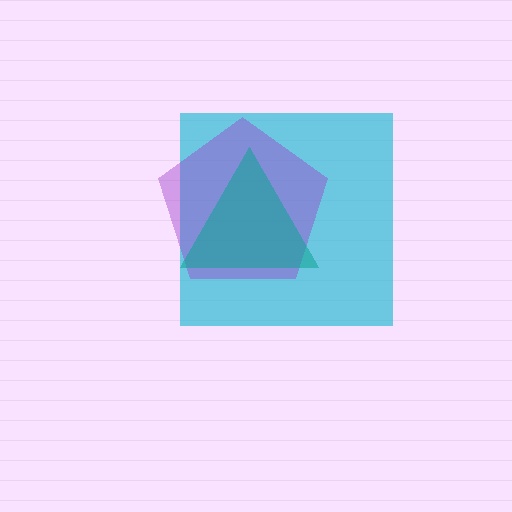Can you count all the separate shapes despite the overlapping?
Yes, there are 3 separate shapes.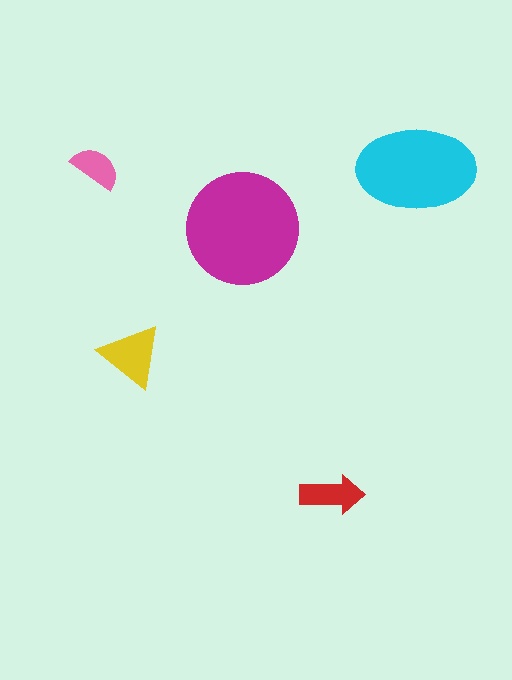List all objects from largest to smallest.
The magenta circle, the cyan ellipse, the yellow triangle, the red arrow, the pink semicircle.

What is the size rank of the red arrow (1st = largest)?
4th.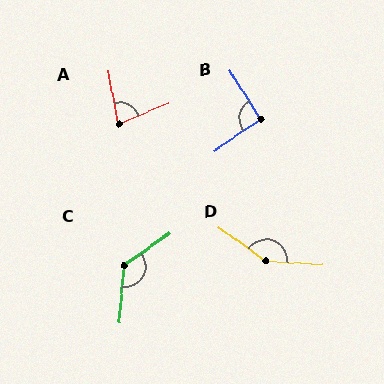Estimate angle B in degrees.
Approximately 92 degrees.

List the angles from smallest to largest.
A (78°), B (92°), C (129°), D (148°).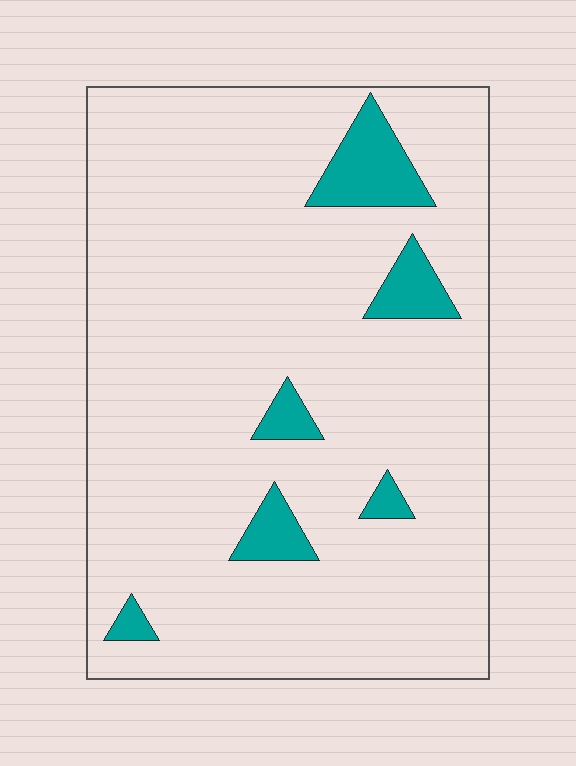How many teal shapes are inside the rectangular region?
6.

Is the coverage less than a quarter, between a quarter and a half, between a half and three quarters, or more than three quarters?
Less than a quarter.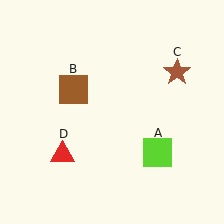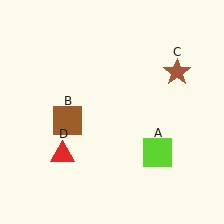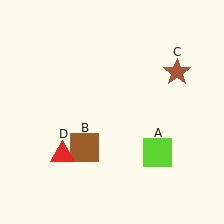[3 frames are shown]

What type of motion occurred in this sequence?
The brown square (object B) rotated counterclockwise around the center of the scene.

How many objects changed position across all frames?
1 object changed position: brown square (object B).